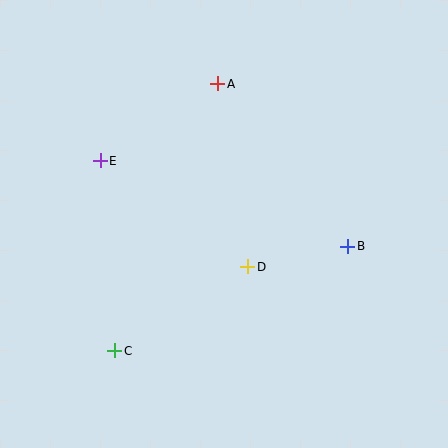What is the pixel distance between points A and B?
The distance between A and B is 208 pixels.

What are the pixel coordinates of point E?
Point E is at (100, 161).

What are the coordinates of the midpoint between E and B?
The midpoint between E and B is at (224, 204).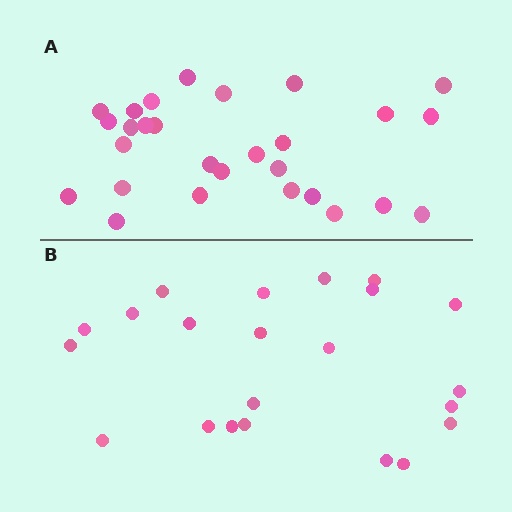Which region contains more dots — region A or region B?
Region A (the top region) has more dots.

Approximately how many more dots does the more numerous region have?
Region A has about 6 more dots than region B.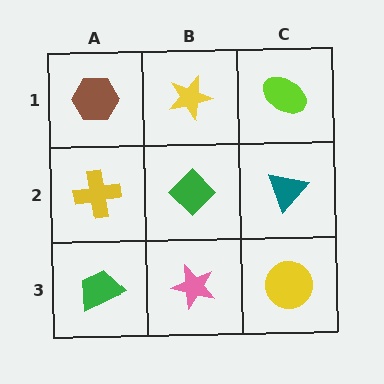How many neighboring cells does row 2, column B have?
4.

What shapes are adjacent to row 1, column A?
A yellow cross (row 2, column A), a yellow star (row 1, column B).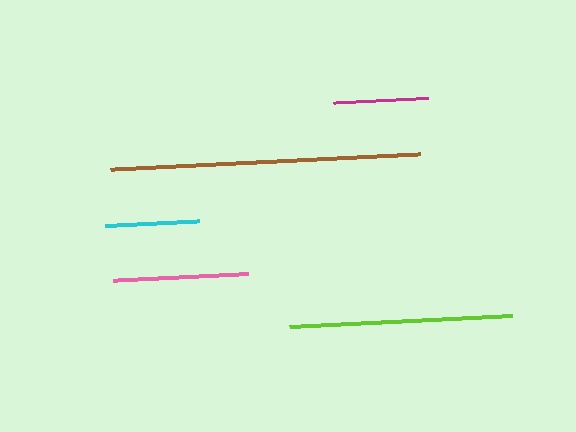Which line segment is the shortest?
The cyan line is the shortest at approximately 94 pixels.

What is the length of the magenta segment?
The magenta segment is approximately 94 pixels long.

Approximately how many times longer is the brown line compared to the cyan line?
The brown line is approximately 3.3 times the length of the cyan line.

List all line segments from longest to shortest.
From longest to shortest: brown, lime, pink, magenta, cyan.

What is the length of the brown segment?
The brown segment is approximately 310 pixels long.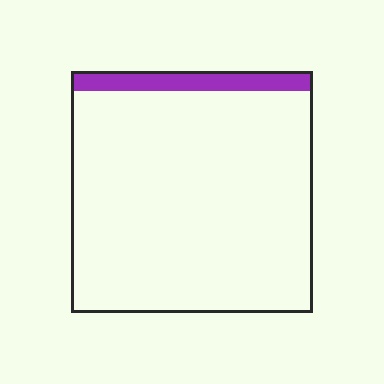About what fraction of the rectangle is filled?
About one tenth (1/10).